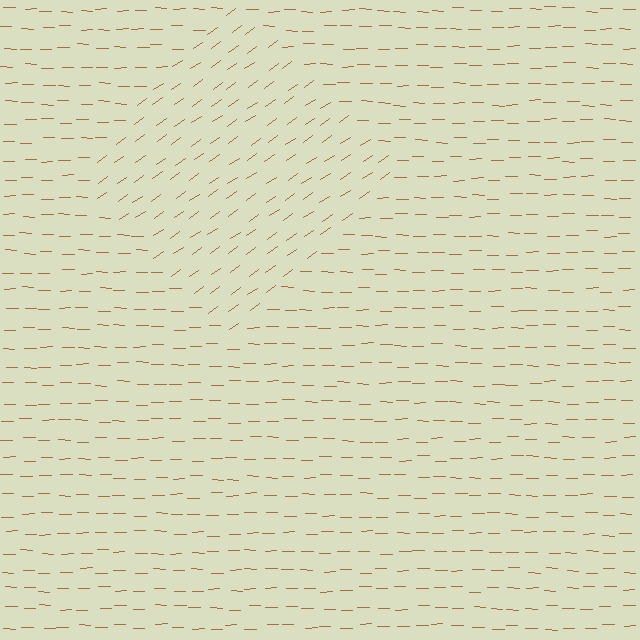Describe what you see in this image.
The image is filled with small brown line segments. A diamond region in the image has lines oriented differently from the surrounding lines, creating a visible texture boundary.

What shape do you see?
I see a diamond.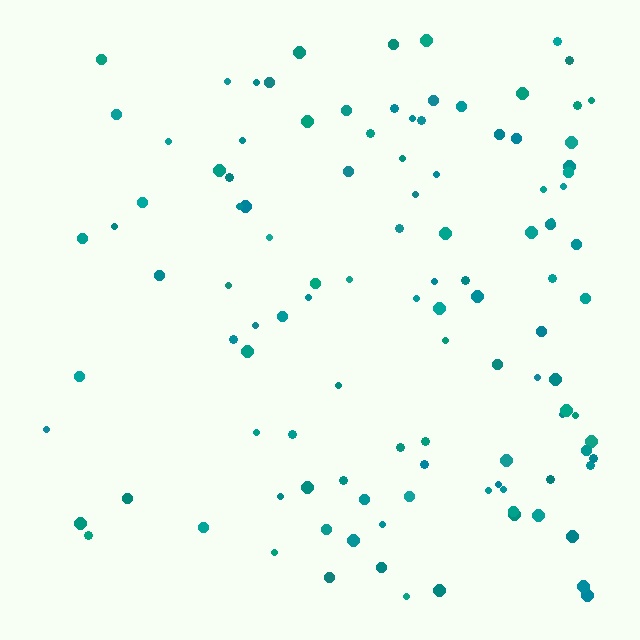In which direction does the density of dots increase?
From left to right, with the right side densest.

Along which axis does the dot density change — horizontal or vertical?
Horizontal.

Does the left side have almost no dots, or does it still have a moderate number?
Still a moderate number, just noticeably fewer than the right.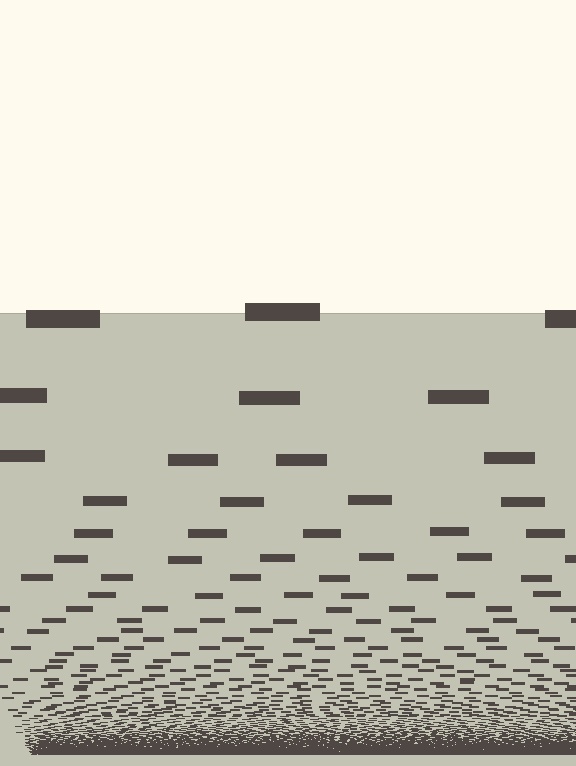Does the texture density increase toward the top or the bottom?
Density increases toward the bottom.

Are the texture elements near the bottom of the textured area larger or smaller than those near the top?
Smaller. The gradient is inverted — elements near the bottom are smaller and denser.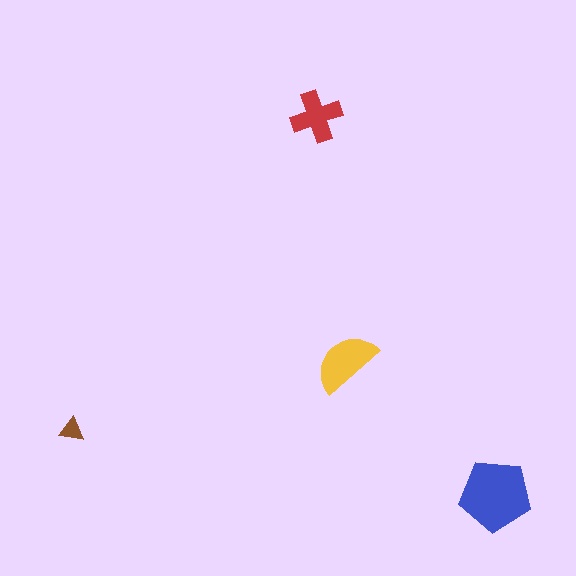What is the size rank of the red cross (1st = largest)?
3rd.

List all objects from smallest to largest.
The brown triangle, the red cross, the yellow semicircle, the blue pentagon.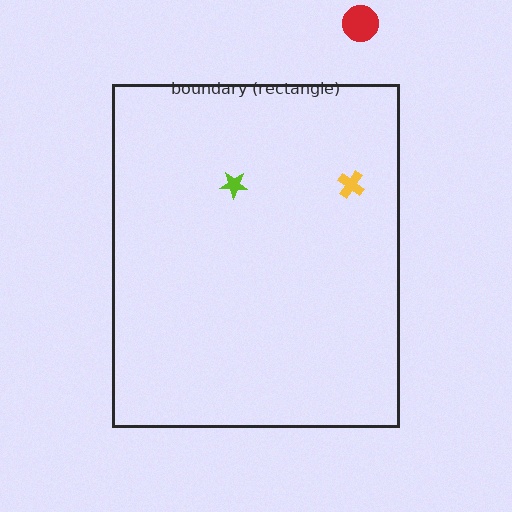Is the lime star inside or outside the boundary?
Inside.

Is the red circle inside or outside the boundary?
Outside.